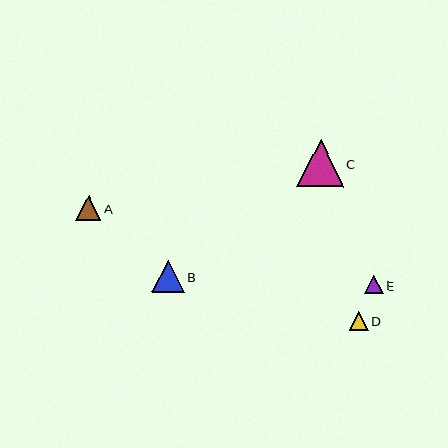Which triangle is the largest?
Triangle C is the largest with a size of approximately 47 pixels.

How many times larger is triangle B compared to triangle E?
Triangle B is approximately 1.7 times the size of triangle E.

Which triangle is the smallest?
Triangle E is the smallest with a size of approximately 19 pixels.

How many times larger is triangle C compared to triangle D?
Triangle C is approximately 2.5 times the size of triangle D.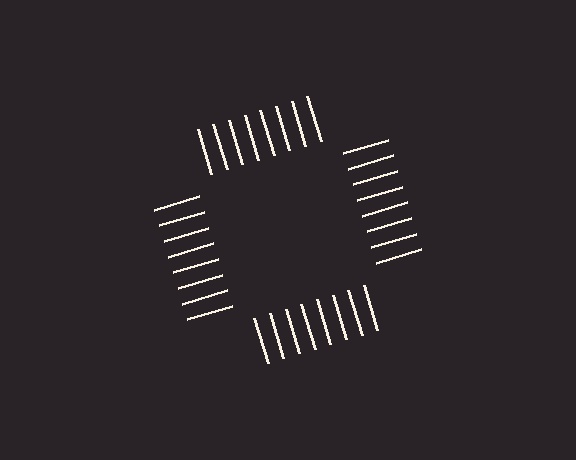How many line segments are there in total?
32 — 8 along each of the 4 edges.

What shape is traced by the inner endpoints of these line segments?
An illusory square — the line segments terminate on its edges but no continuous stroke is drawn.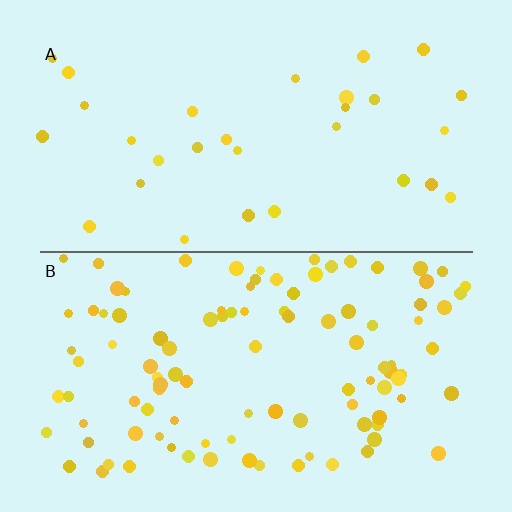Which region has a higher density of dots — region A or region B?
B (the bottom).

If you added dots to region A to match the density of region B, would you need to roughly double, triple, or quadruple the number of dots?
Approximately triple.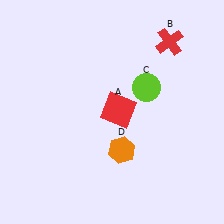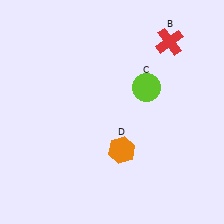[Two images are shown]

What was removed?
The red square (A) was removed in Image 2.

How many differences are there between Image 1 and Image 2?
There is 1 difference between the two images.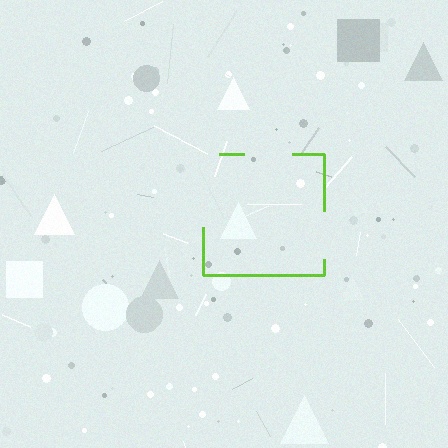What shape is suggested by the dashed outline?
The dashed outline suggests a square.